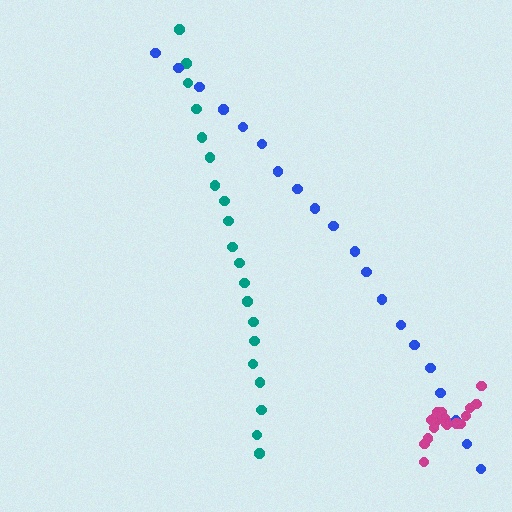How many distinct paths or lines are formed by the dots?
There are 3 distinct paths.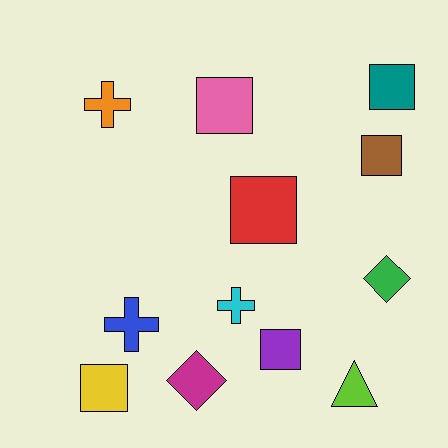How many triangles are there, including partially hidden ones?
There is 1 triangle.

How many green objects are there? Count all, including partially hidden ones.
There is 1 green object.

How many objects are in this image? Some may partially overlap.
There are 12 objects.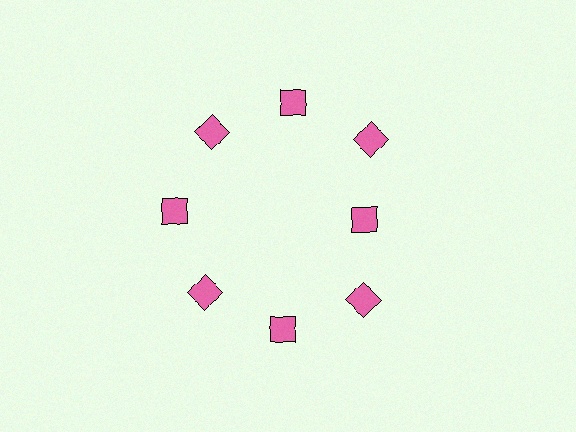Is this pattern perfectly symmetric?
No. The 8 pink squares are arranged in a ring, but one element near the 3 o'clock position is pulled inward toward the center, breaking the 8-fold rotational symmetry.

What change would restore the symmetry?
The symmetry would be restored by moving it outward, back onto the ring so that all 8 squares sit at equal angles and equal distance from the center.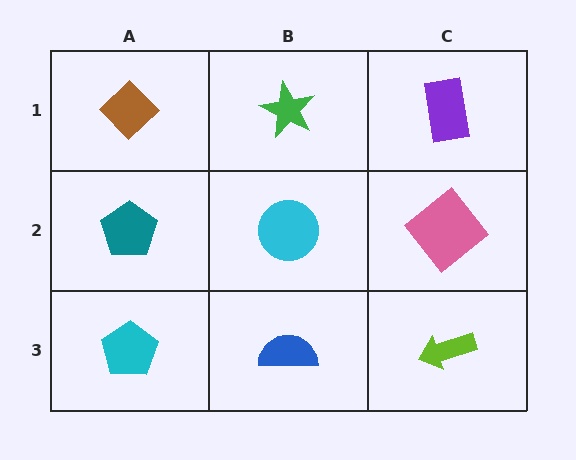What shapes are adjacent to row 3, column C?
A pink diamond (row 2, column C), a blue semicircle (row 3, column B).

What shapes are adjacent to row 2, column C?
A purple rectangle (row 1, column C), a lime arrow (row 3, column C), a cyan circle (row 2, column B).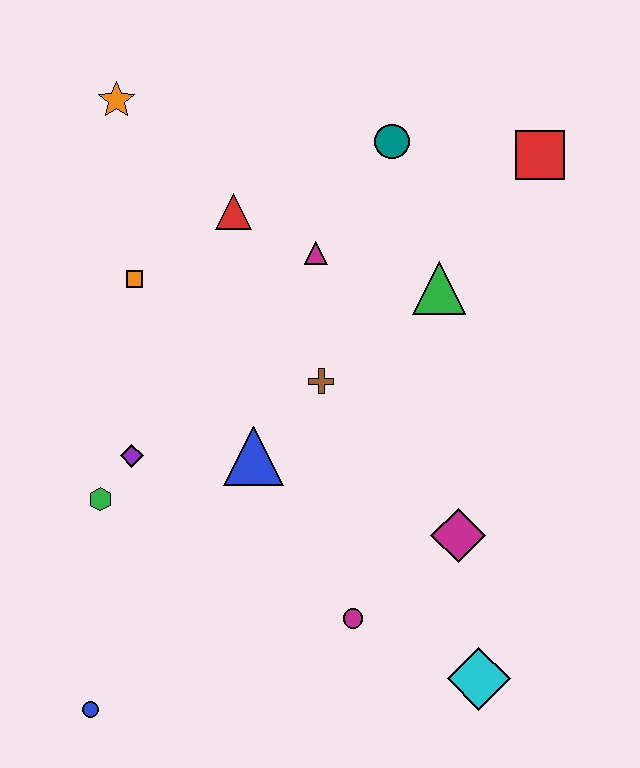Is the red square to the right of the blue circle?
Yes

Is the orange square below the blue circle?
No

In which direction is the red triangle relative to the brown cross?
The red triangle is above the brown cross.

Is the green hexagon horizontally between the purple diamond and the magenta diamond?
No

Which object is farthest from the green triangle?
The blue circle is farthest from the green triangle.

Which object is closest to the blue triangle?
The brown cross is closest to the blue triangle.